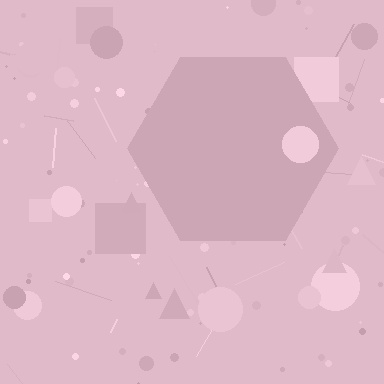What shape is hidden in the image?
A hexagon is hidden in the image.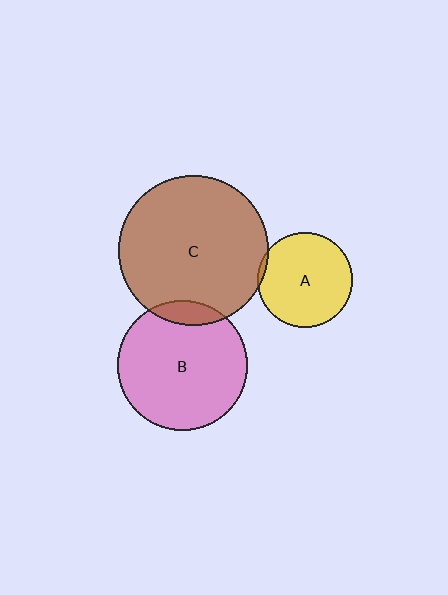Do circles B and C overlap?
Yes.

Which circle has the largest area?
Circle C (brown).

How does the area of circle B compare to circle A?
Approximately 1.9 times.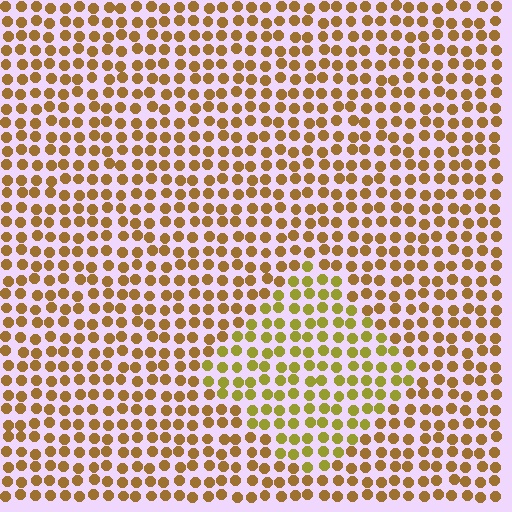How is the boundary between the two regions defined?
The boundary is defined purely by a slight shift in hue (about 28 degrees). Spacing, size, and orientation are identical on both sides.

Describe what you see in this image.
The image is filled with small brown elements in a uniform arrangement. A diamond-shaped region is visible where the elements are tinted to a slightly different hue, forming a subtle color boundary.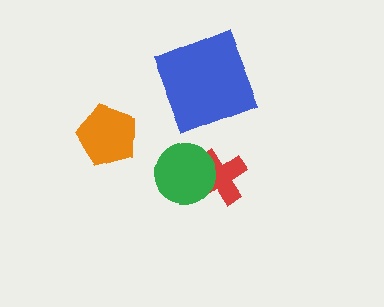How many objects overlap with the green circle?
1 object overlaps with the green circle.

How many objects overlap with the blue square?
0 objects overlap with the blue square.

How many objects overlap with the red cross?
1 object overlaps with the red cross.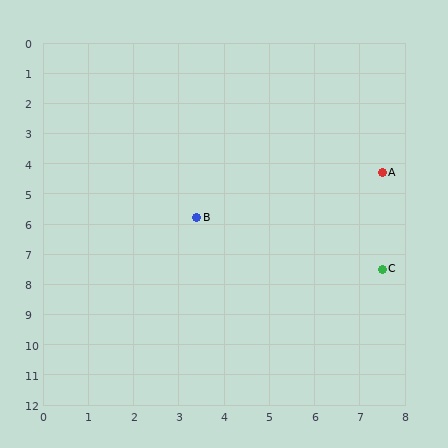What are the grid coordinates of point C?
Point C is at approximately (7.5, 7.5).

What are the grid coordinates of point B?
Point B is at approximately (3.4, 5.8).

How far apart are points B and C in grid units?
Points B and C are about 4.4 grid units apart.